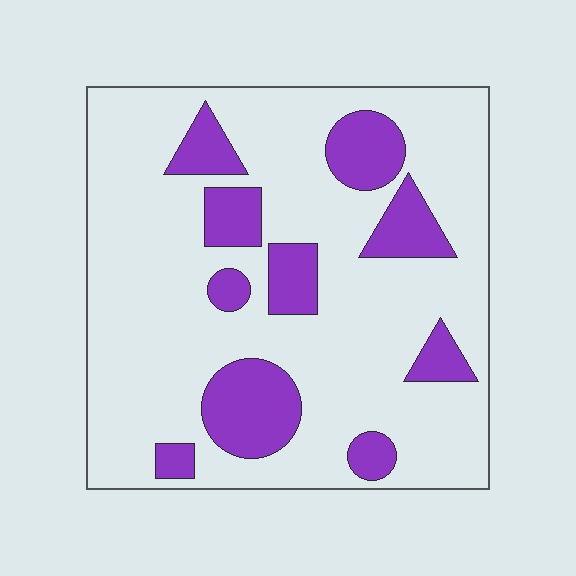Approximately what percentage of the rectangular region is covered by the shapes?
Approximately 20%.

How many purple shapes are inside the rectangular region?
10.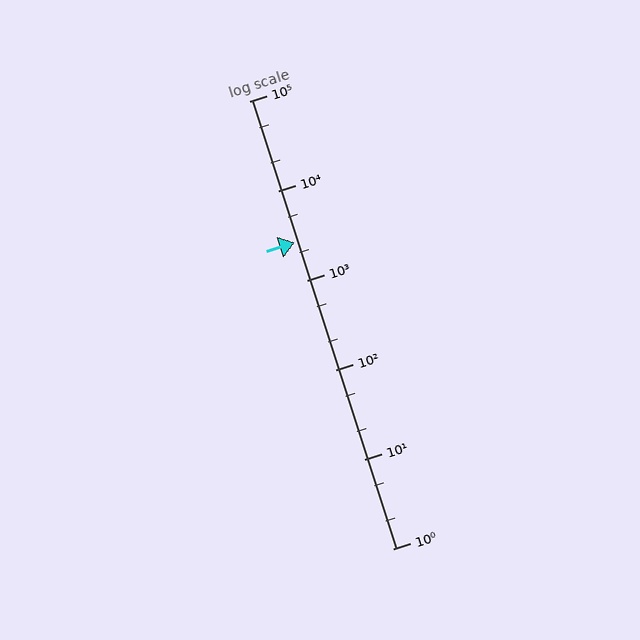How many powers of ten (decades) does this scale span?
The scale spans 5 decades, from 1 to 100000.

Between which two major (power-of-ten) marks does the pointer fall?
The pointer is between 1000 and 10000.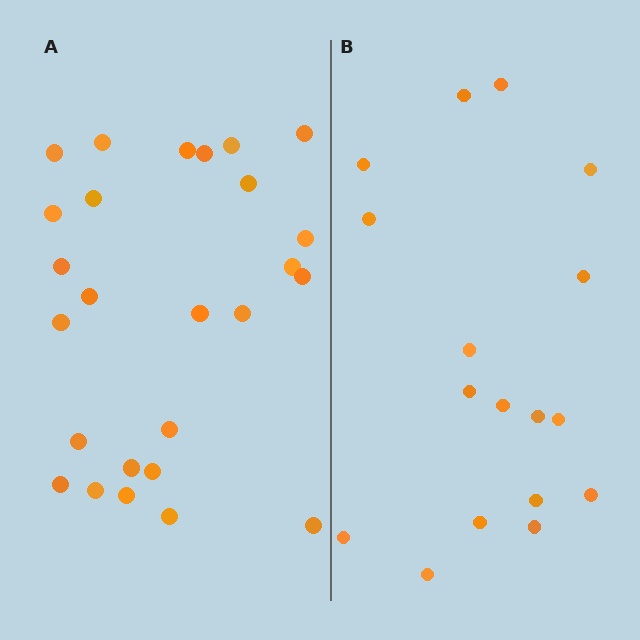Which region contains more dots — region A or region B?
Region A (the left region) has more dots.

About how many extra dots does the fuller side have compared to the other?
Region A has roughly 8 or so more dots than region B.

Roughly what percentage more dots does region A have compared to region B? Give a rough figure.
About 55% more.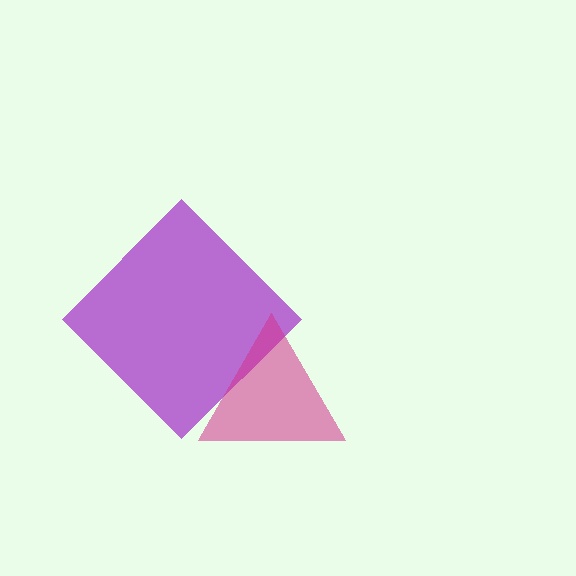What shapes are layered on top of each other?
The layered shapes are: a purple diamond, a magenta triangle.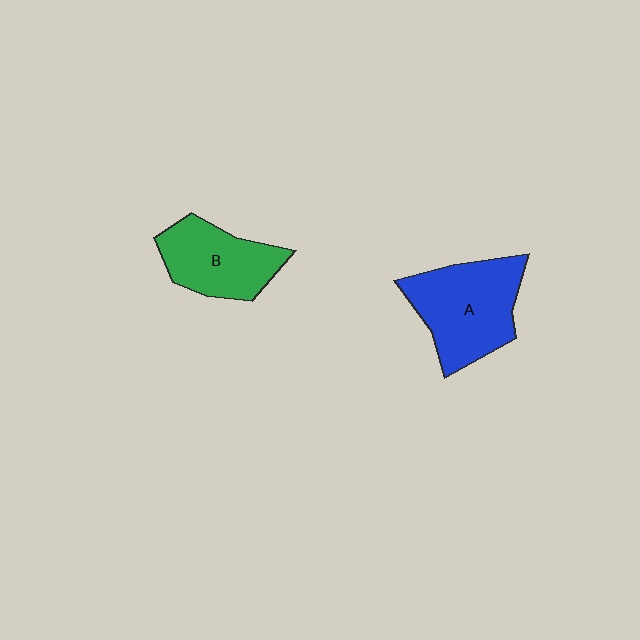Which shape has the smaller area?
Shape B (green).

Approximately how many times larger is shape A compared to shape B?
Approximately 1.3 times.